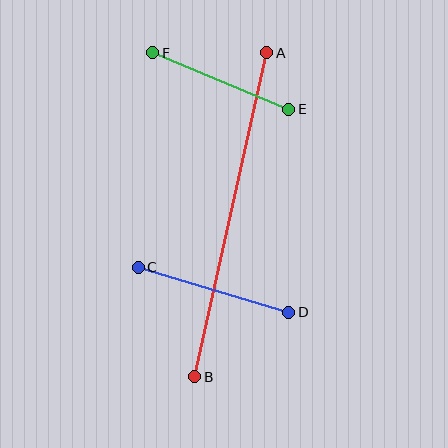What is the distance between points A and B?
The distance is approximately 332 pixels.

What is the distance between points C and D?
The distance is approximately 157 pixels.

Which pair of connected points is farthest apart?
Points A and B are farthest apart.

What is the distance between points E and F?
The distance is approximately 147 pixels.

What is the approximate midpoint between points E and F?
The midpoint is at approximately (221, 81) pixels.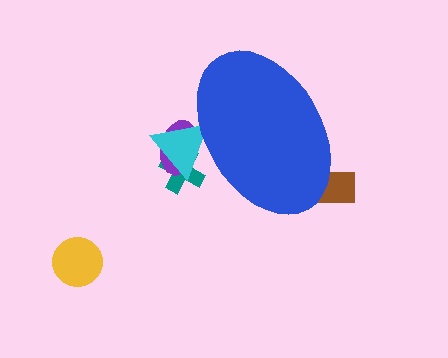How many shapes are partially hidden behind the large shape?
4 shapes are partially hidden.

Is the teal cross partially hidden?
Yes, the teal cross is partially hidden behind the blue ellipse.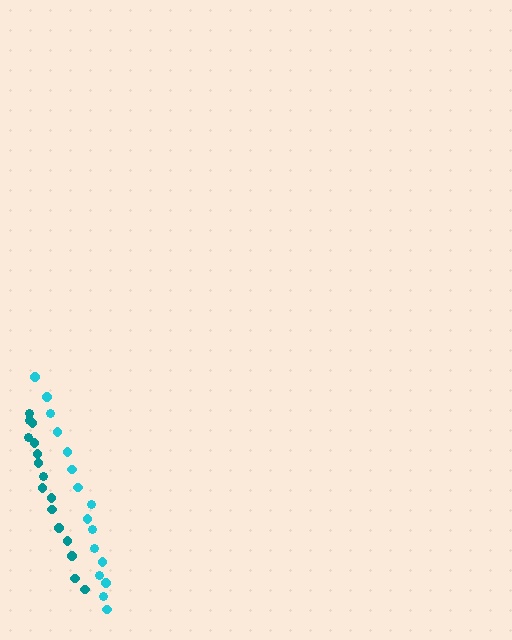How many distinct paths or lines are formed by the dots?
There are 2 distinct paths.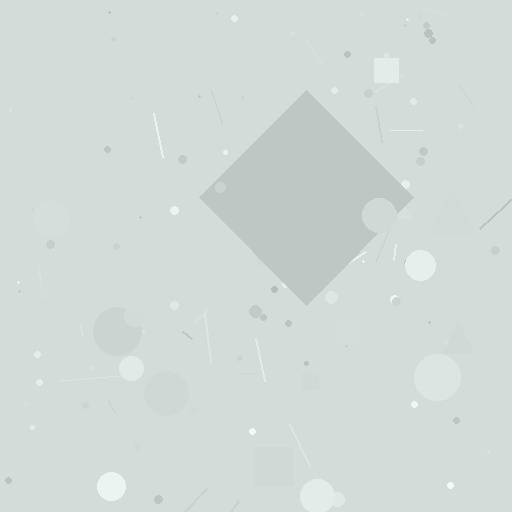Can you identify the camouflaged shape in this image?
The camouflaged shape is a diamond.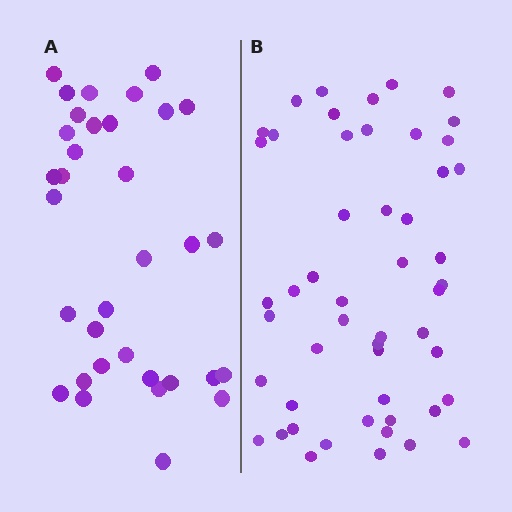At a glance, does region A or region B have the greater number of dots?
Region B (the right region) has more dots.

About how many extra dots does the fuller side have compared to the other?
Region B has approximately 15 more dots than region A.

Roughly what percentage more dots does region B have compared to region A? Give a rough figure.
About 50% more.